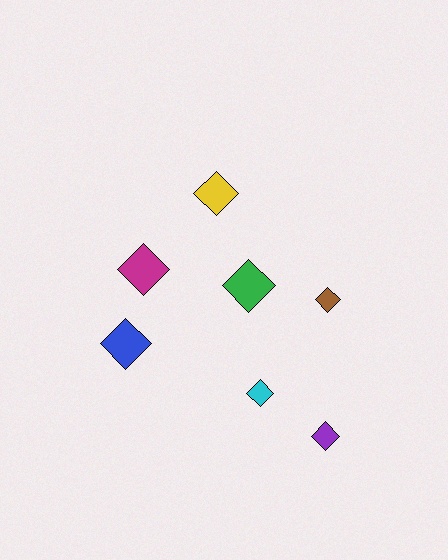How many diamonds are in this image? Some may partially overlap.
There are 7 diamonds.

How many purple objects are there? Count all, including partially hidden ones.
There is 1 purple object.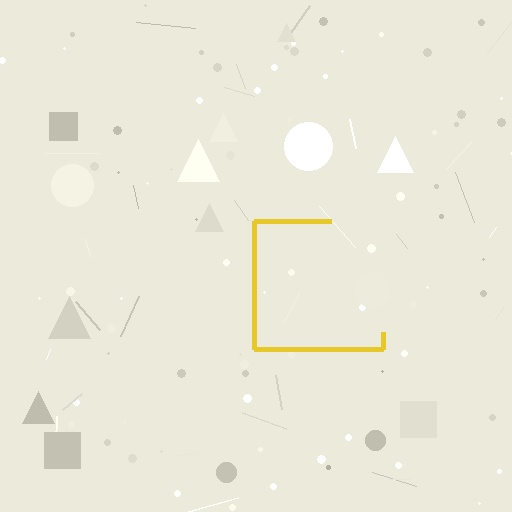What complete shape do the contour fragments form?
The contour fragments form a square.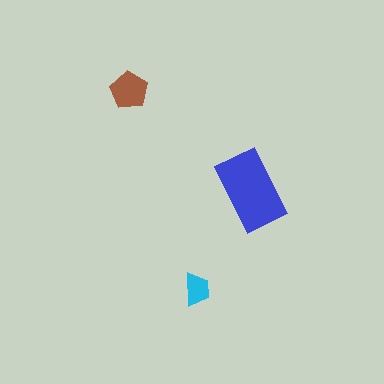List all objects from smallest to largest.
The cyan trapezoid, the brown pentagon, the blue rectangle.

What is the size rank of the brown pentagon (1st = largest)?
2nd.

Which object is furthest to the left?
The brown pentagon is leftmost.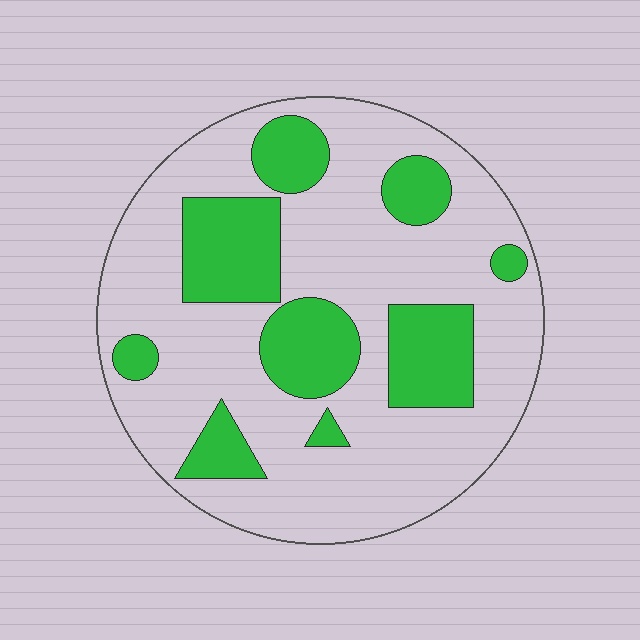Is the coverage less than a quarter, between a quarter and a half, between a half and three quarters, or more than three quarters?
Between a quarter and a half.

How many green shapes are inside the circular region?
9.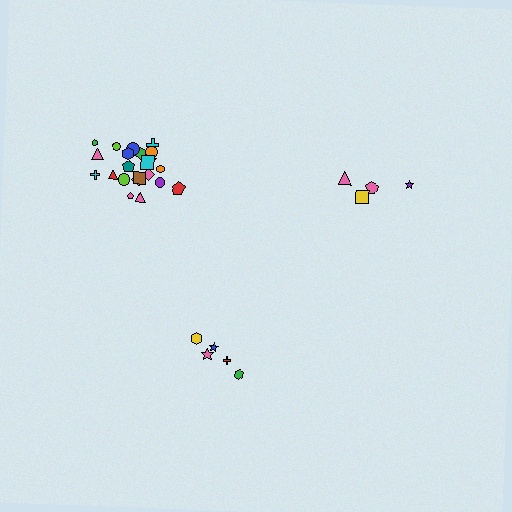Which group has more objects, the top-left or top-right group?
The top-left group.